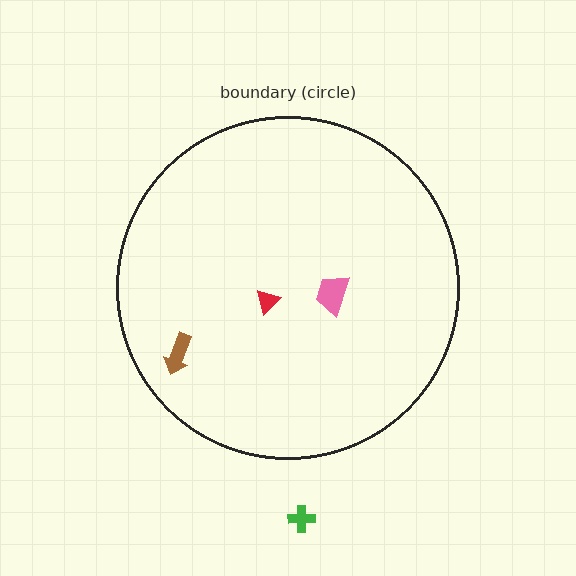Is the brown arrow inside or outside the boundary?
Inside.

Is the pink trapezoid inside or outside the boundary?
Inside.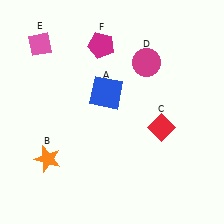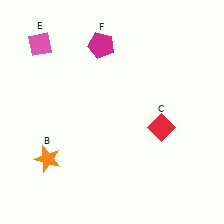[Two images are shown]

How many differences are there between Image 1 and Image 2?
There are 2 differences between the two images.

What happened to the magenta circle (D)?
The magenta circle (D) was removed in Image 2. It was in the top-right area of Image 1.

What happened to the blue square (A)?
The blue square (A) was removed in Image 2. It was in the top-left area of Image 1.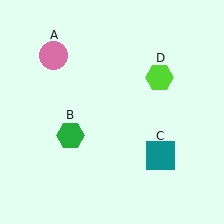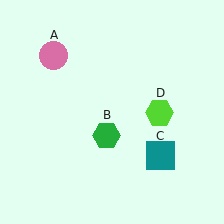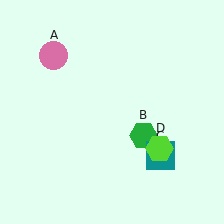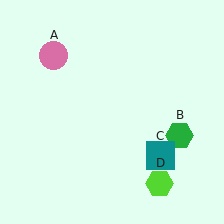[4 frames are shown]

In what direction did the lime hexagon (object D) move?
The lime hexagon (object D) moved down.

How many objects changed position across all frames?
2 objects changed position: green hexagon (object B), lime hexagon (object D).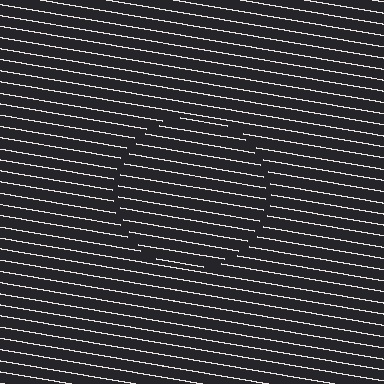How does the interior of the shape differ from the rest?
The interior of the shape contains the same grating, shifted by half a period — the contour is defined by the phase discontinuity where line-ends from the inner and outer gratings abut.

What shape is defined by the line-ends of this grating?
An illusory circle. The interior of the shape contains the same grating, shifted by half a period — the contour is defined by the phase discontinuity where line-ends from the inner and outer gratings abut.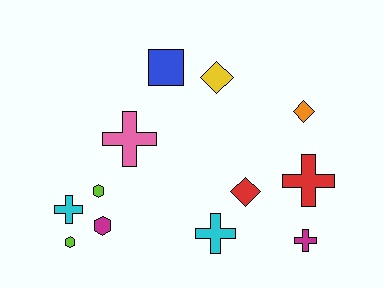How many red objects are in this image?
There are 2 red objects.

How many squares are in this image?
There is 1 square.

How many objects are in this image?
There are 12 objects.